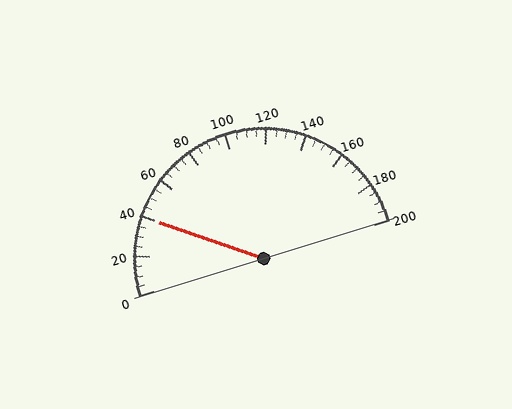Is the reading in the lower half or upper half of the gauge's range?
The reading is in the lower half of the range (0 to 200).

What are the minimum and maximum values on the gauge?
The gauge ranges from 0 to 200.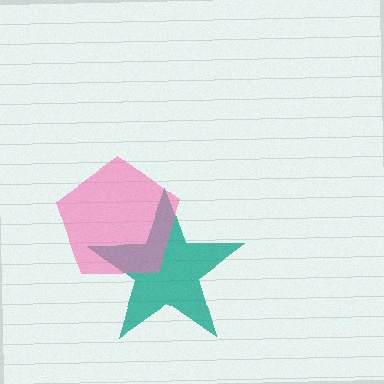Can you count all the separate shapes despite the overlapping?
Yes, there are 2 separate shapes.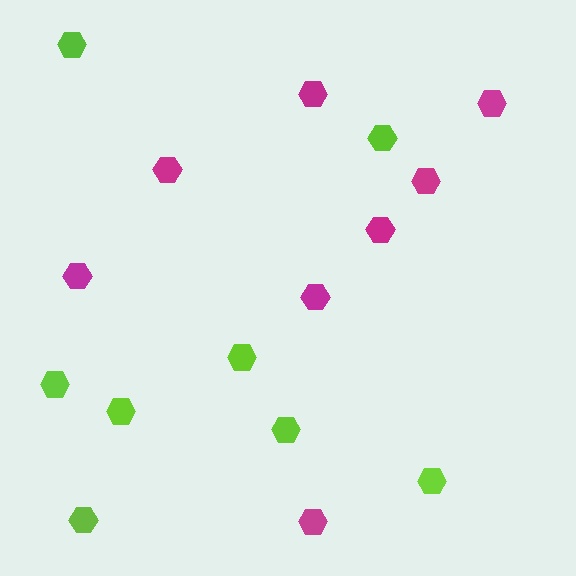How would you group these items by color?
There are 2 groups: one group of lime hexagons (8) and one group of magenta hexagons (8).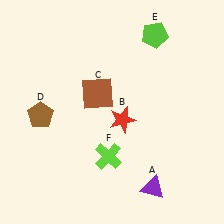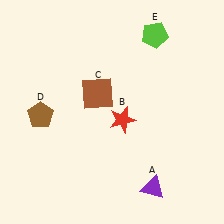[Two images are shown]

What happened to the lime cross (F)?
The lime cross (F) was removed in Image 2. It was in the bottom-left area of Image 1.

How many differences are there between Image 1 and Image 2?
There is 1 difference between the two images.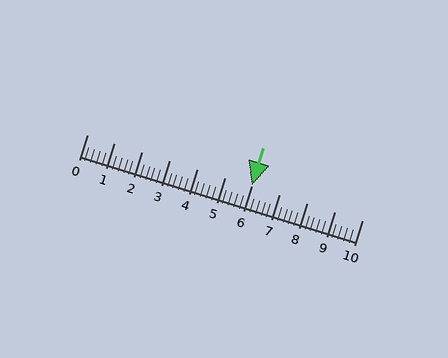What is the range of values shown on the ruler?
The ruler shows values from 0 to 10.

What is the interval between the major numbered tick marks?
The major tick marks are spaced 1 units apart.